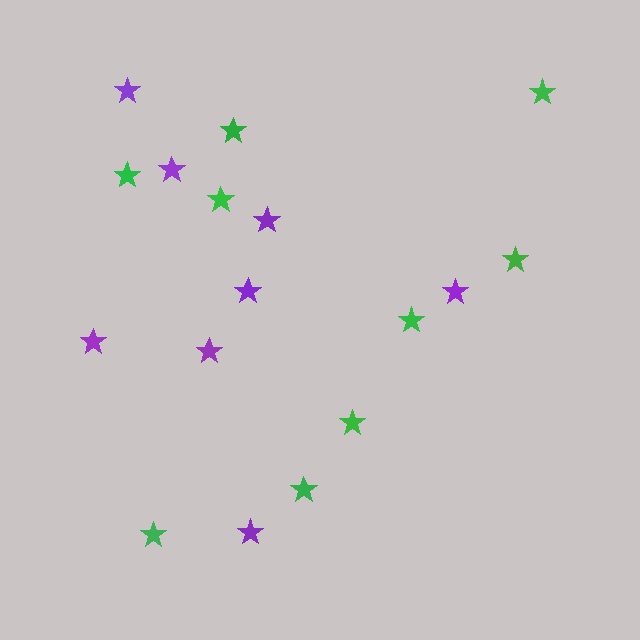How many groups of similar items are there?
There are 2 groups: one group of green stars (9) and one group of purple stars (8).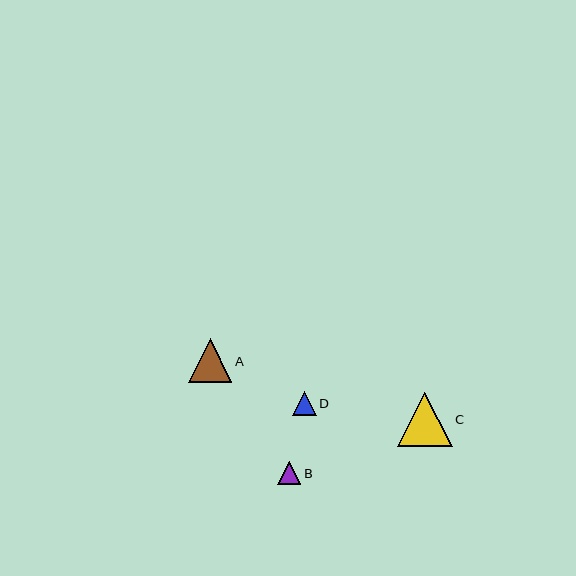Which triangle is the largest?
Triangle C is the largest with a size of approximately 55 pixels.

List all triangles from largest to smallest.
From largest to smallest: C, A, D, B.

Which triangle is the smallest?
Triangle B is the smallest with a size of approximately 23 pixels.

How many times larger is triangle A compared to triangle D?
Triangle A is approximately 1.8 times the size of triangle D.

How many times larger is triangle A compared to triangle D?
Triangle A is approximately 1.8 times the size of triangle D.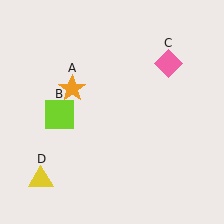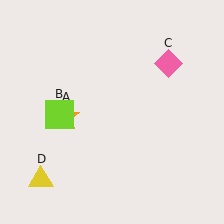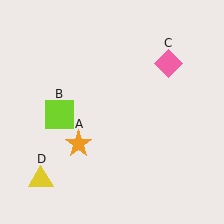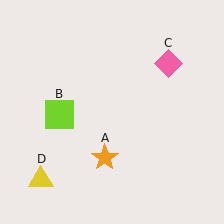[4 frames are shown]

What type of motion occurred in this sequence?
The orange star (object A) rotated counterclockwise around the center of the scene.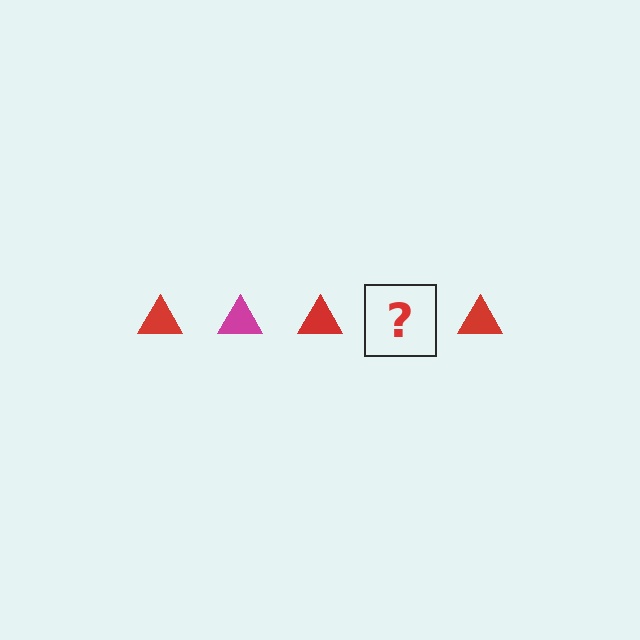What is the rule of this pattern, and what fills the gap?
The rule is that the pattern cycles through red, magenta triangles. The gap should be filled with a magenta triangle.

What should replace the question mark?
The question mark should be replaced with a magenta triangle.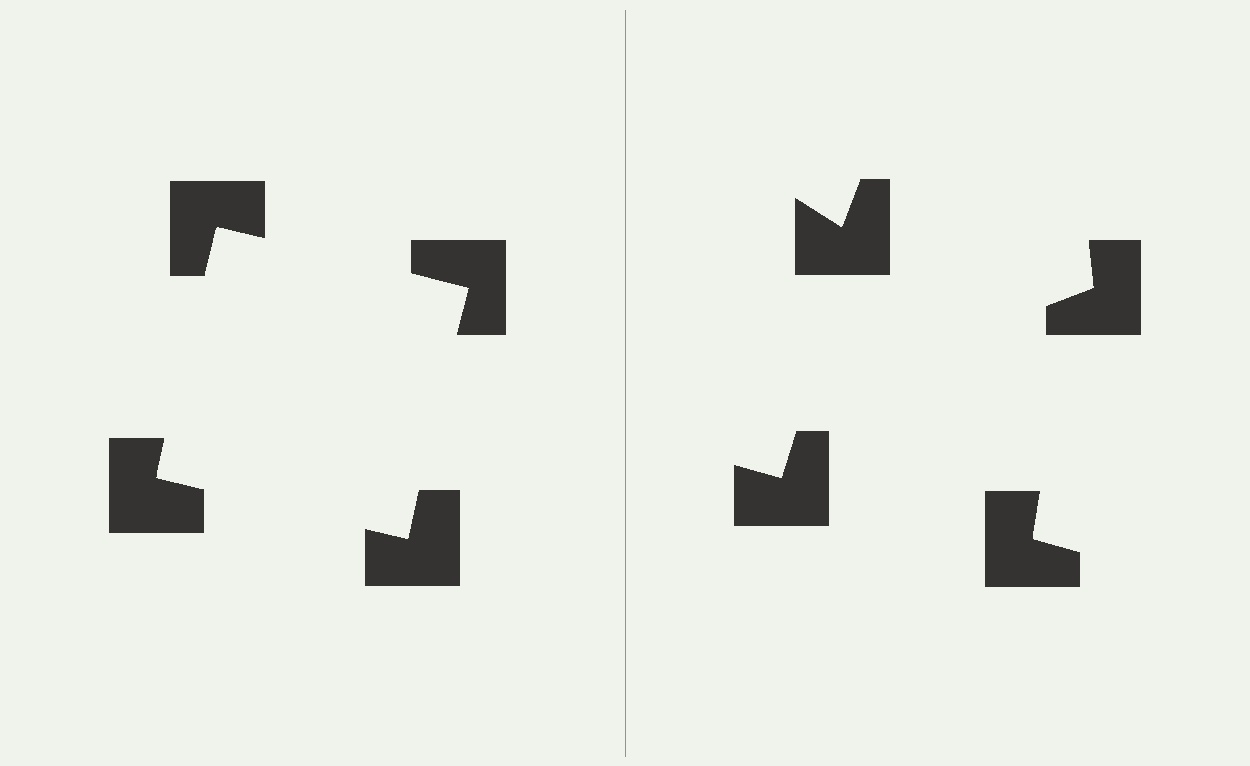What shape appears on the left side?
An illusory square.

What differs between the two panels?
The notched squares are positioned identically on both sides; only the wedge orientations differ. On the left they align to a square; on the right they are misaligned.